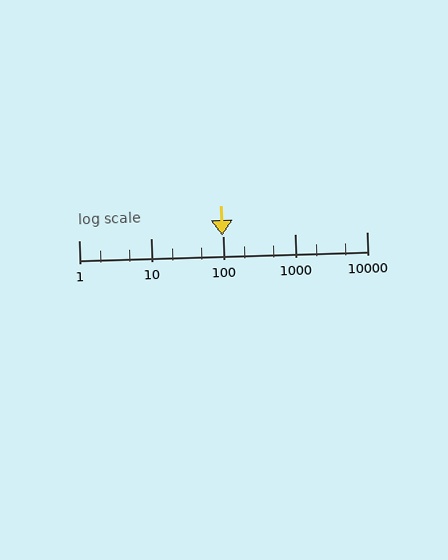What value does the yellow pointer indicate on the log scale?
The pointer indicates approximately 98.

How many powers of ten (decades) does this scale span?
The scale spans 4 decades, from 1 to 10000.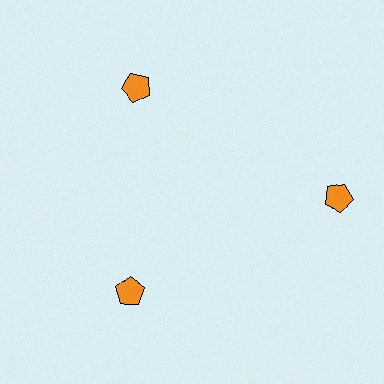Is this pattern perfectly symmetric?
No. The 3 orange pentagons are arranged in a ring, but one element near the 3 o'clock position is pushed outward from the center, breaking the 3-fold rotational symmetry.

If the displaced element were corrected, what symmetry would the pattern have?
It would have 3-fold rotational symmetry — the pattern would map onto itself every 120 degrees.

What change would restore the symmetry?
The symmetry would be restored by moving it inward, back onto the ring so that all 3 pentagons sit at equal angles and equal distance from the center.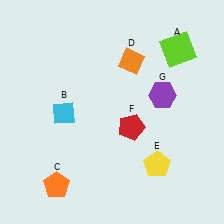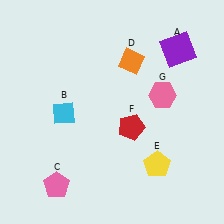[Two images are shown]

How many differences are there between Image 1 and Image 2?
There are 3 differences between the two images.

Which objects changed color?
A changed from lime to purple. C changed from orange to pink. G changed from purple to pink.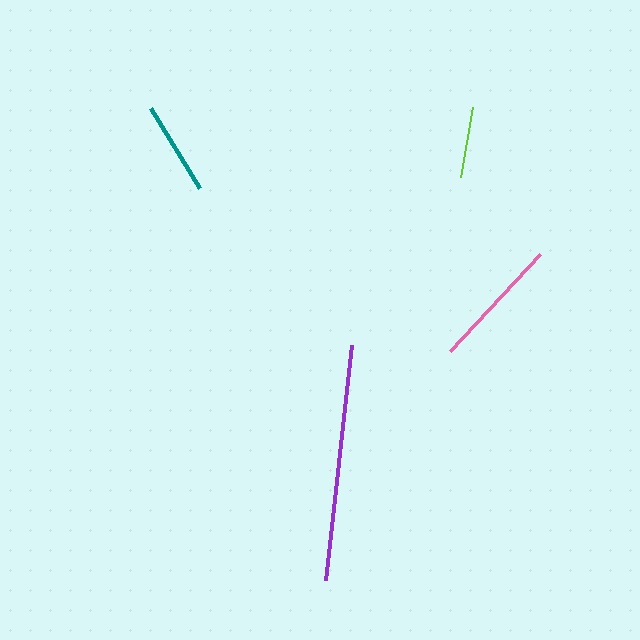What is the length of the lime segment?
The lime segment is approximately 70 pixels long.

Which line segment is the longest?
The purple line is the longest at approximately 236 pixels.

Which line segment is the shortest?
The lime line is the shortest at approximately 70 pixels.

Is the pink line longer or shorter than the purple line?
The purple line is longer than the pink line.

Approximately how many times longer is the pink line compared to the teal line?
The pink line is approximately 1.4 times the length of the teal line.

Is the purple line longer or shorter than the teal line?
The purple line is longer than the teal line.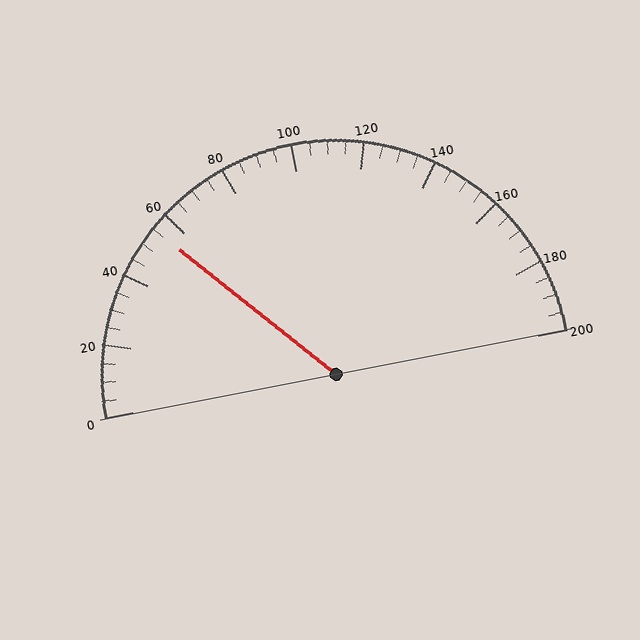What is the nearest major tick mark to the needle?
The nearest major tick mark is 60.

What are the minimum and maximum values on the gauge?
The gauge ranges from 0 to 200.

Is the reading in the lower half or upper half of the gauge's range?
The reading is in the lower half of the range (0 to 200).